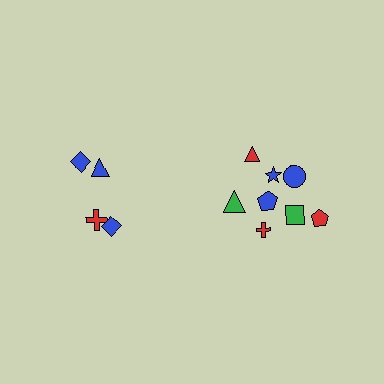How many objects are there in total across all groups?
There are 12 objects.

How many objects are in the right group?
There are 8 objects.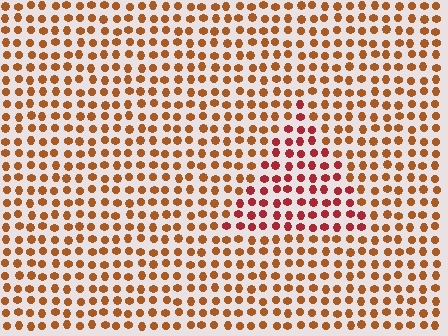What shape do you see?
I see a triangle.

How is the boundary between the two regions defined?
The boundary is defined purely by a slight shift in hue (about 31 degrees). Spacing, size, and orientation are identical on both sides.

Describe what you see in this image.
The image is filled with small brown elements in a uniform arrangement. A triangle-shaped region is visible where the elements are tinted to a slightly different hue, forming a subtle color boundary.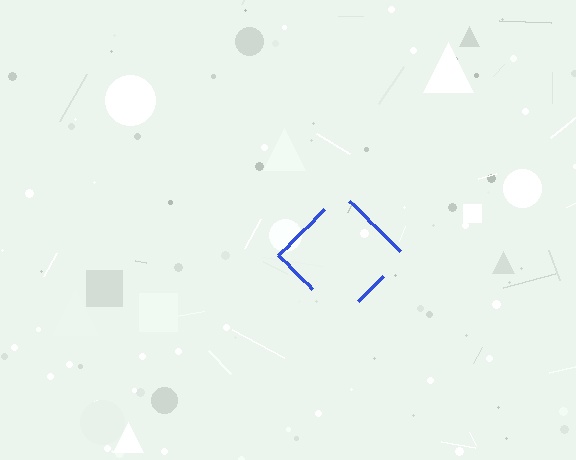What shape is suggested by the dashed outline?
The dashed outline suggests a diamond.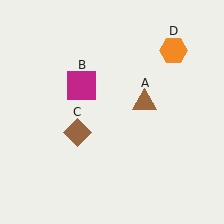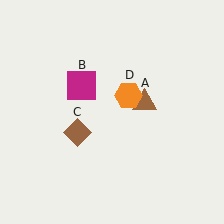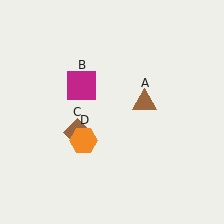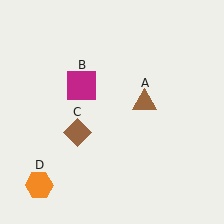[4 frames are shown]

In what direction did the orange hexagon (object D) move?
The orange hexagon (object D) moved down and to the left.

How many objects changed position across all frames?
1 object changed position: orange hexagon (object D).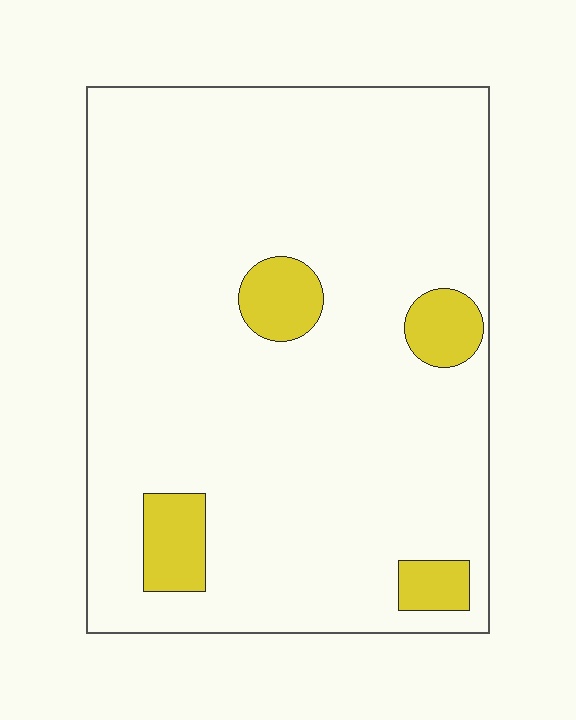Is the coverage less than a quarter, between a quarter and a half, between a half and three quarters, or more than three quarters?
Less than a quarter.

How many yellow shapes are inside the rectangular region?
4.